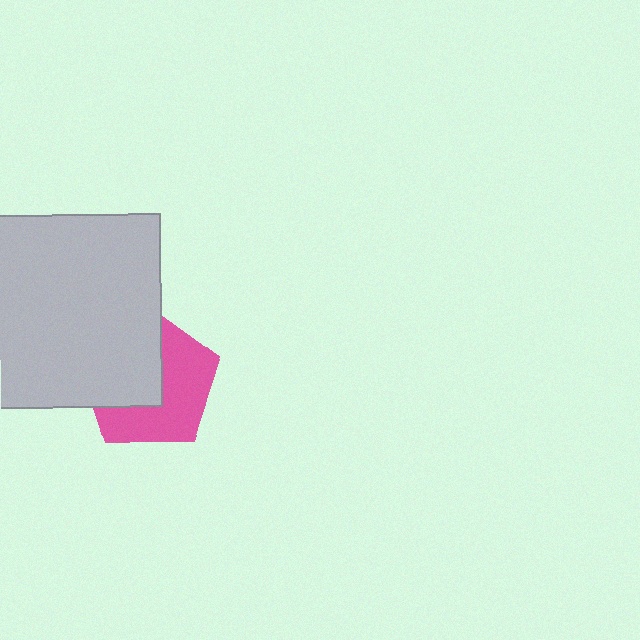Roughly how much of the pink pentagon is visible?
About half of it is visible (roughly 53%).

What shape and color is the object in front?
The object in front is a light gray square.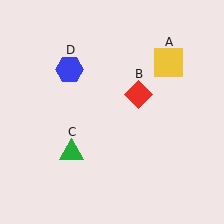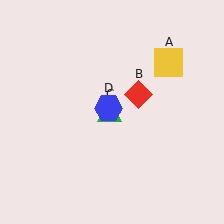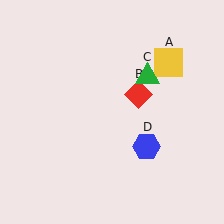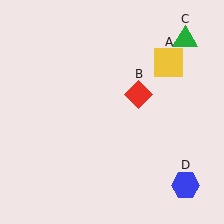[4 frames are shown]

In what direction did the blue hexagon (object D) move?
The blue hexagon (object D) moved down and to the right.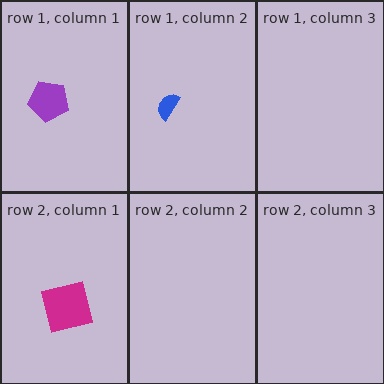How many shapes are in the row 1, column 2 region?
1.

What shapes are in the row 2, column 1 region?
The magenta square.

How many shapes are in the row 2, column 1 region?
1.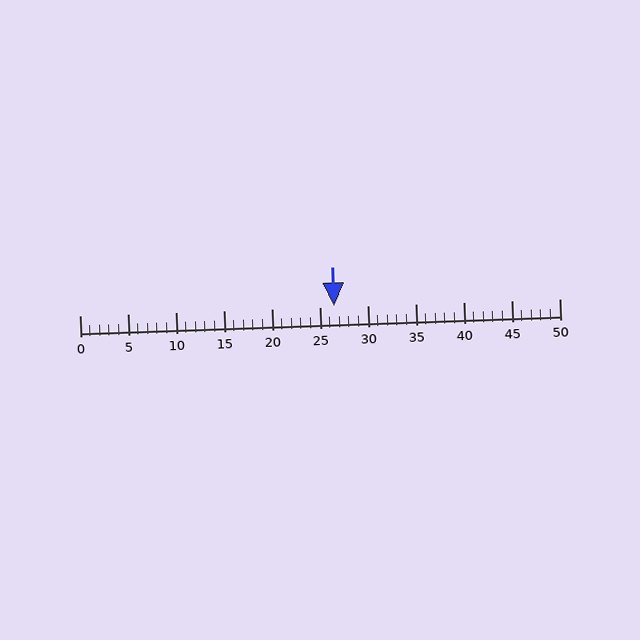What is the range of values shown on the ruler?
The ruler shows values from 0 to 50.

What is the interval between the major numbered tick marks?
The major tick marks are spaced 5 units apart.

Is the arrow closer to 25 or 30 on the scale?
The arrow is closer to 25.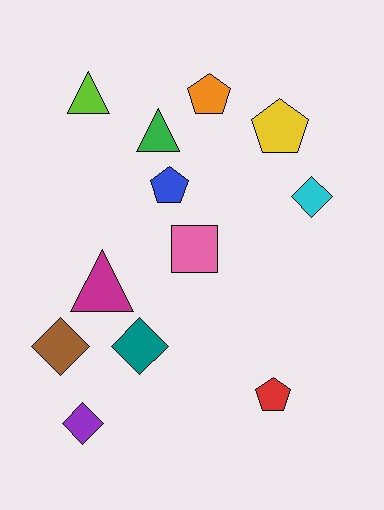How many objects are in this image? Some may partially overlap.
There are 12 objects.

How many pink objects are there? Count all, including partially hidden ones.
There is 1 pink object.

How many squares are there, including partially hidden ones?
There is 1 square.